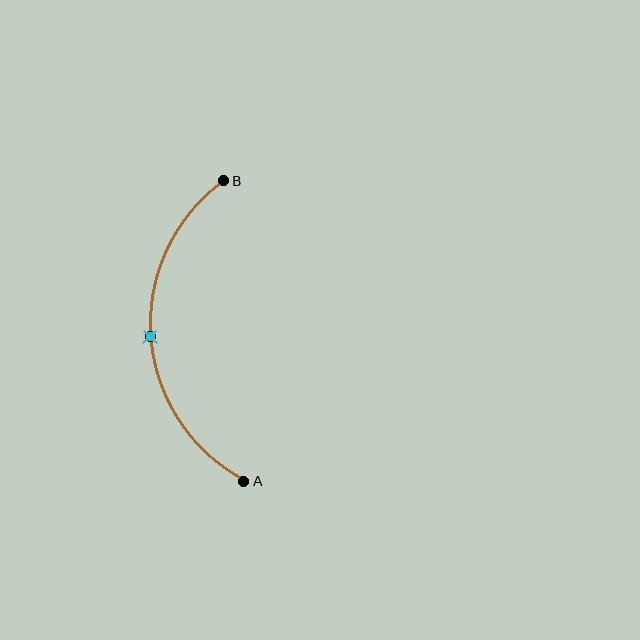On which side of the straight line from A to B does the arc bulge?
The arc bulges to the left of the straight line connecting A and B.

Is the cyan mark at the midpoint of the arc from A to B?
Yes. The cyan mark lies on the arc at equal arc-length from both A and B — it is the arc midpoint.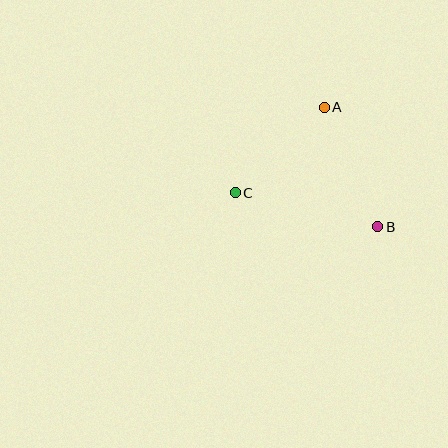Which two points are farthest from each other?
Points B and C are farthest from each other.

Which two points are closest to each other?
Points A and C are closest to each other.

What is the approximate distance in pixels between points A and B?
The distance between A and B is approximately 131 pixels.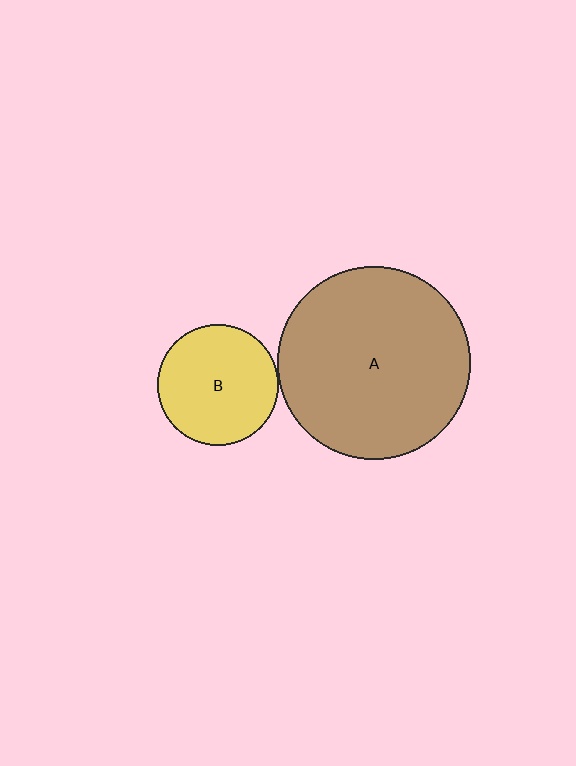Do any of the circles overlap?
No, none of the circles overlap.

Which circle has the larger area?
Circle A (brown).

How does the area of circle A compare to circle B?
Approximately 2.6 times.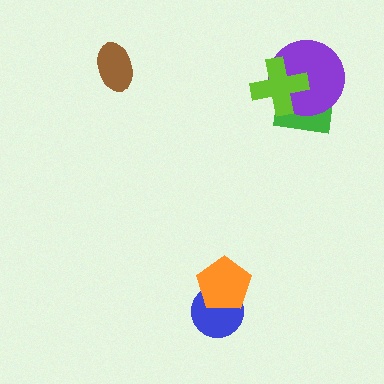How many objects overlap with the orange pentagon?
1 object overlaps with the orange pentagon.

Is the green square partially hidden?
Yes, it is partially covered by another shape.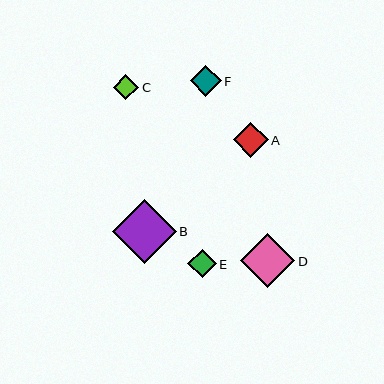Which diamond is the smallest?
Diamond C is the smallest with a size of approximately 25 pixels.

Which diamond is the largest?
Diamond B is the largest with a size of approximately 63 pixels.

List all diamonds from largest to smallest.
From largest to smallest: B, D, A, F, E, C.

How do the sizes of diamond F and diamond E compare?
Diamond F and diamond E are approximately the same size.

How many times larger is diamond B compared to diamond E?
Diamond B is approximately 2.2 times the size of diamond E.